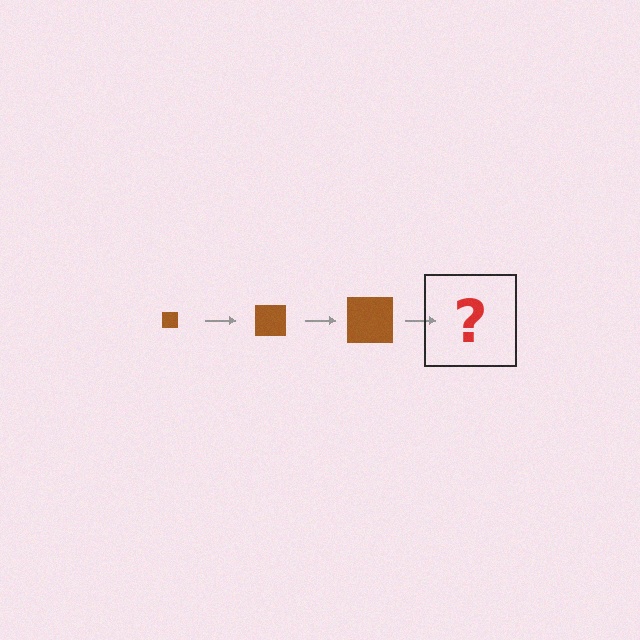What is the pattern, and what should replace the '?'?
The pattern is that the square gets progressively larger each step. The '?' should be a brown square, larger than the previous one.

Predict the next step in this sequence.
The next step is a brown square, larger than the previous one.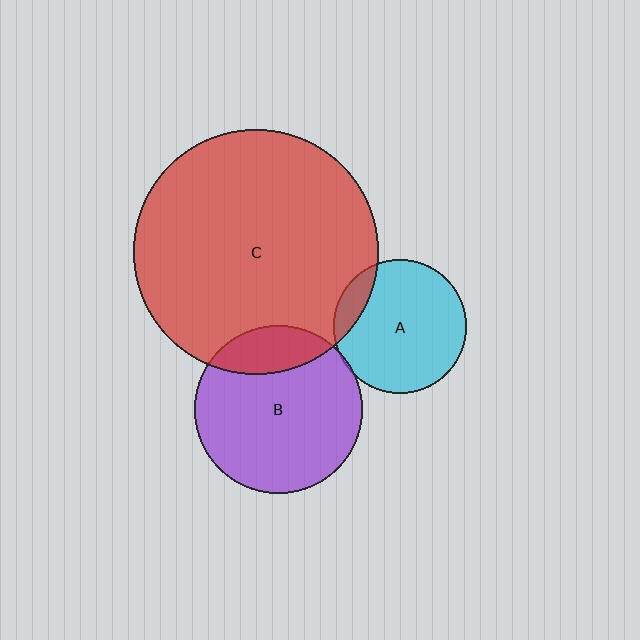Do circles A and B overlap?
Yes.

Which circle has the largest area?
Circle C (red).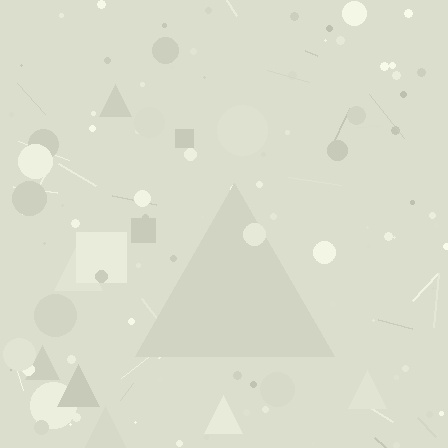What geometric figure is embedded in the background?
A triangle is embedded in the background.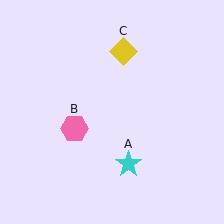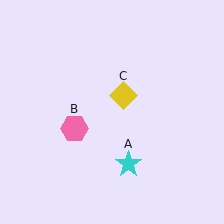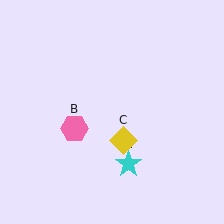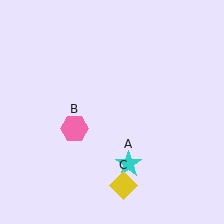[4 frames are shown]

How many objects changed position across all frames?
1 object changed position: yellow diamond (object C).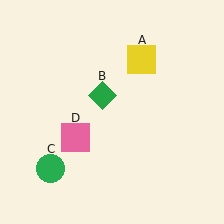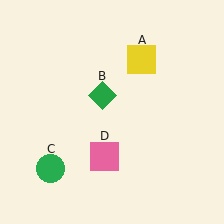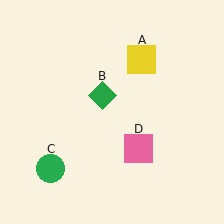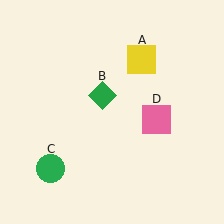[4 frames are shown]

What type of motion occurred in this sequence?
The pink square (object D) rotated counterclockwise around the center of the scene.